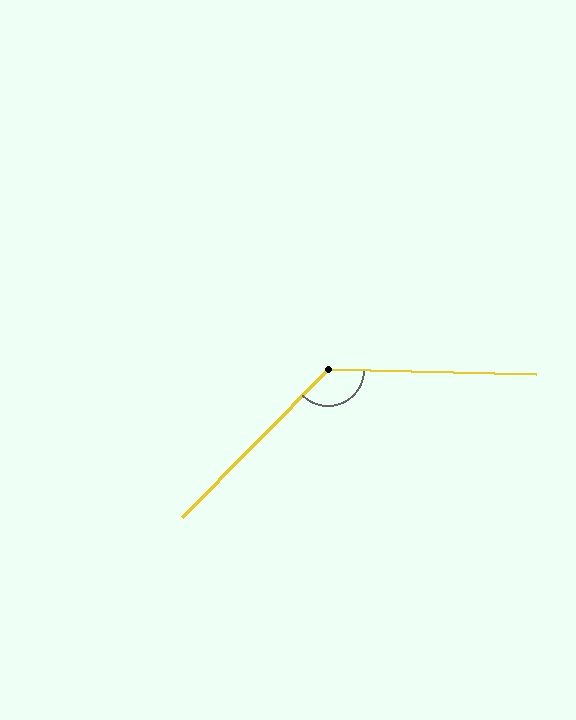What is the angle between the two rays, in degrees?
Approximately 133 degrees.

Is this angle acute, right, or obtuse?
It is obtuse.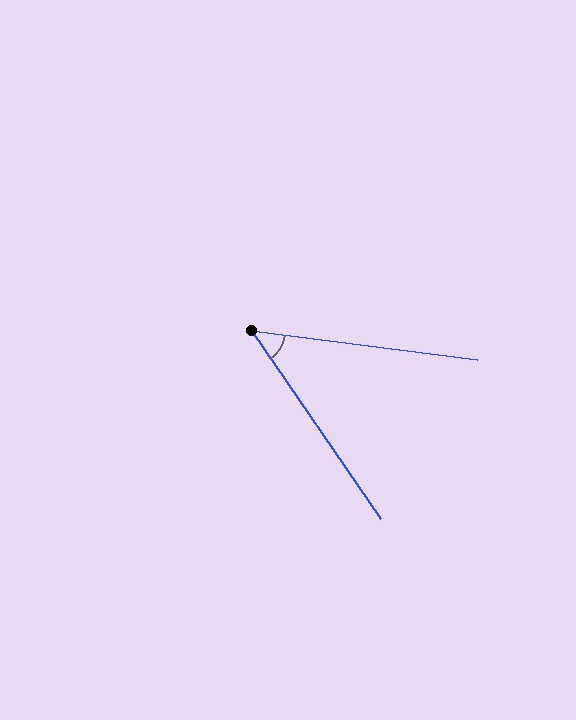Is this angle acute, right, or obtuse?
It is acute.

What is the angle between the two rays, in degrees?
Approximately 48 degrees.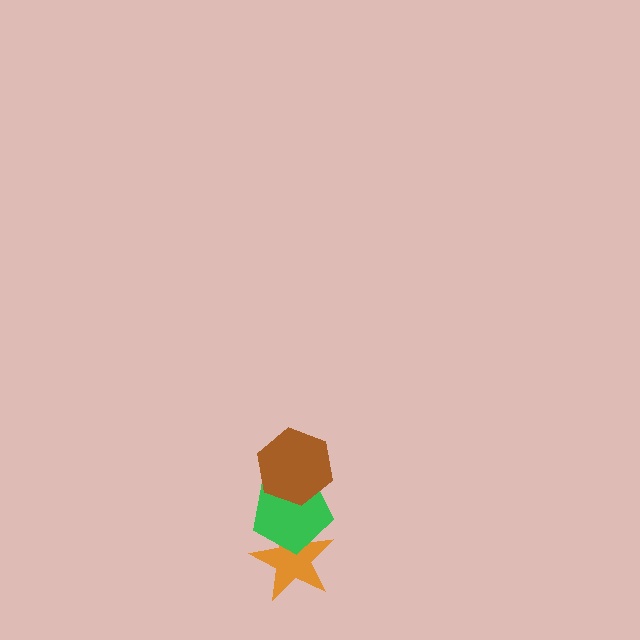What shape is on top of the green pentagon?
The brown hexagon is on top of the green pentagon.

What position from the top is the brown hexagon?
The brown hexagon is 1st from the top.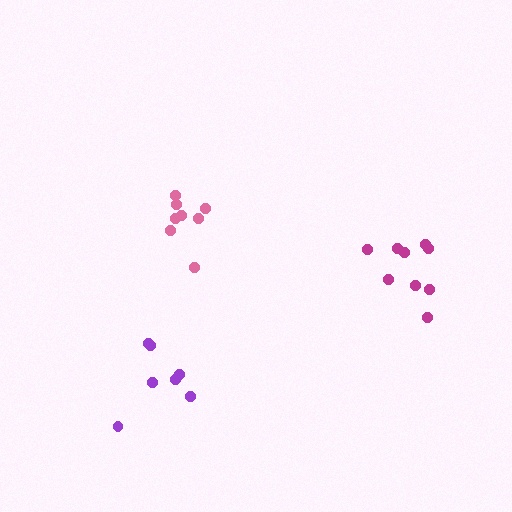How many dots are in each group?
Group 1: 9 dots, Group 2: 8 dots, Group 3: 7 dots (24 total).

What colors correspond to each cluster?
The clusters are colored: magenta, pink, purple.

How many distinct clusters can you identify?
There are 3 distinct clusters.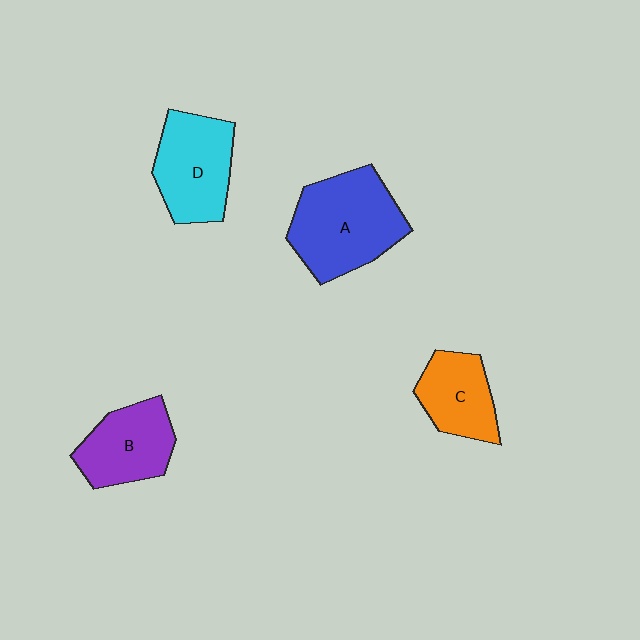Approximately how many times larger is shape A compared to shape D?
Approximately 1.3 times.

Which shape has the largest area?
Shape A (blue).